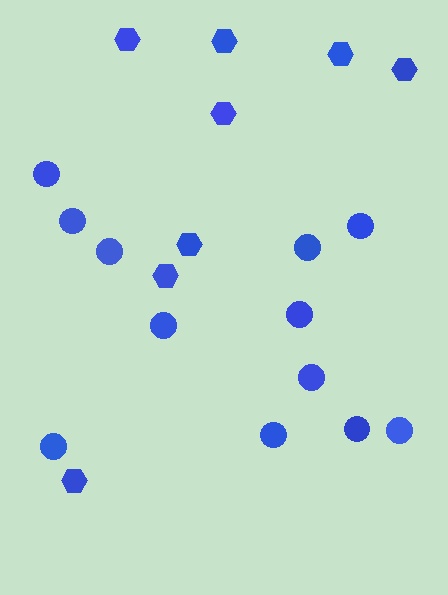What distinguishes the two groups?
There are 2 groups: one group of circles (12) and one group of hexagons (8).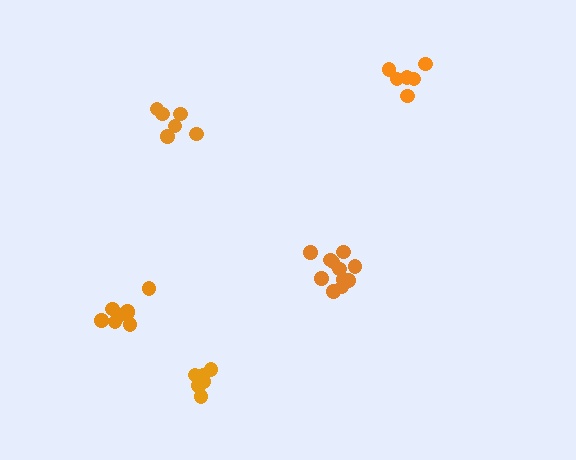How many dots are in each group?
Group 1: 6 dots, Group 2: 11 dots, Group 3: 7 dots, Group 4: 8 dots, Group 5: 6 dots (38 total).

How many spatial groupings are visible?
There are 5 spatial groupings.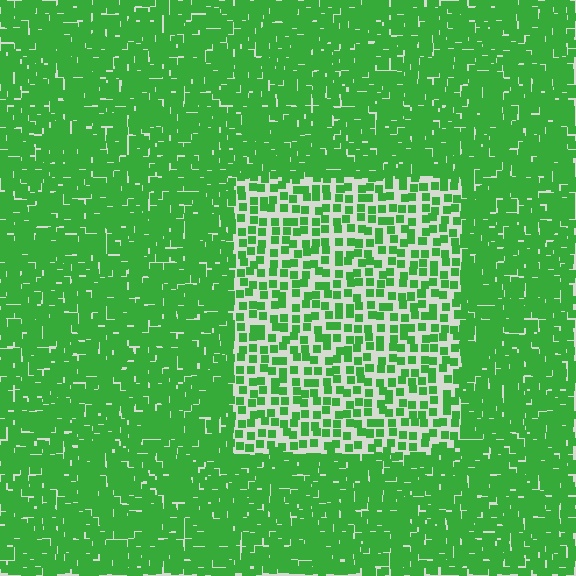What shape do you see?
I see a rectangle.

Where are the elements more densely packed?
The elements are more densely packed outside the rectangle boundary.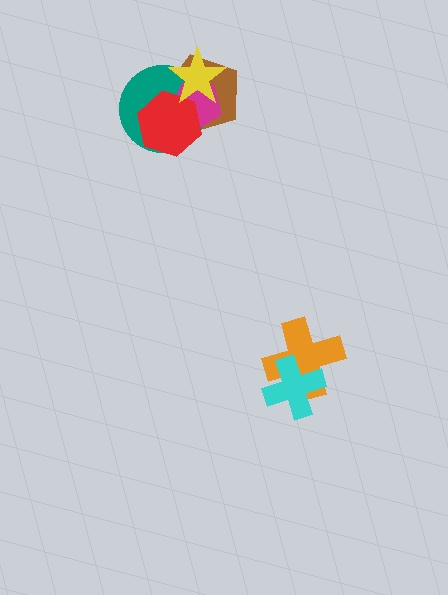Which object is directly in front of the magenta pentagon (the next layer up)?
The red hexagon is directly in front of the magenta pentagon.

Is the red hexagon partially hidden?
Yes, it is partially covered by another shape.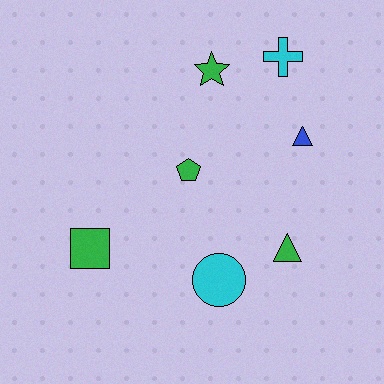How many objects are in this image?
There are 7 objects.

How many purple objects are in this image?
There are no purple objects.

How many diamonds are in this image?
There are no diamonds.